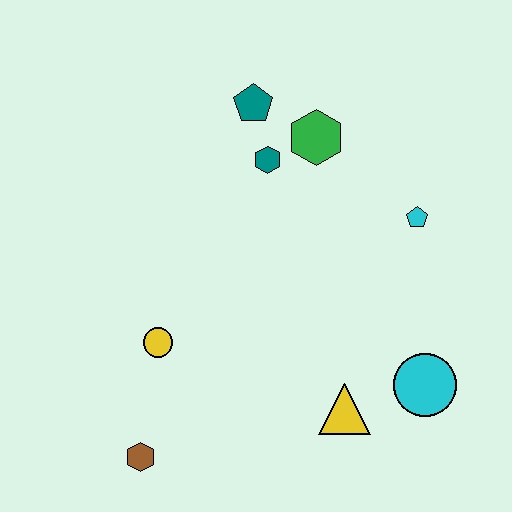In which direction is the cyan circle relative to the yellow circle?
The cyan circle is to the right of the yellow circle.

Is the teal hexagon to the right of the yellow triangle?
No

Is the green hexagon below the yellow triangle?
No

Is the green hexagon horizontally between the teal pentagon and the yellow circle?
No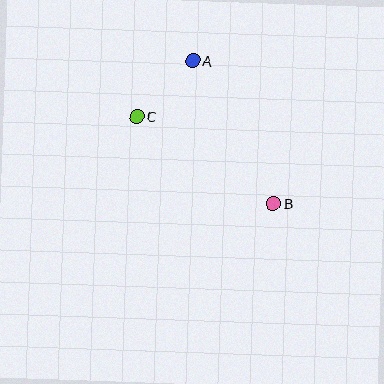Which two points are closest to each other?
Points A and C are closest to each other.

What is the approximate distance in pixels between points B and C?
The distance between B and C is approximately 162 pixels.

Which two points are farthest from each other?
Points A and B are farthest from each other.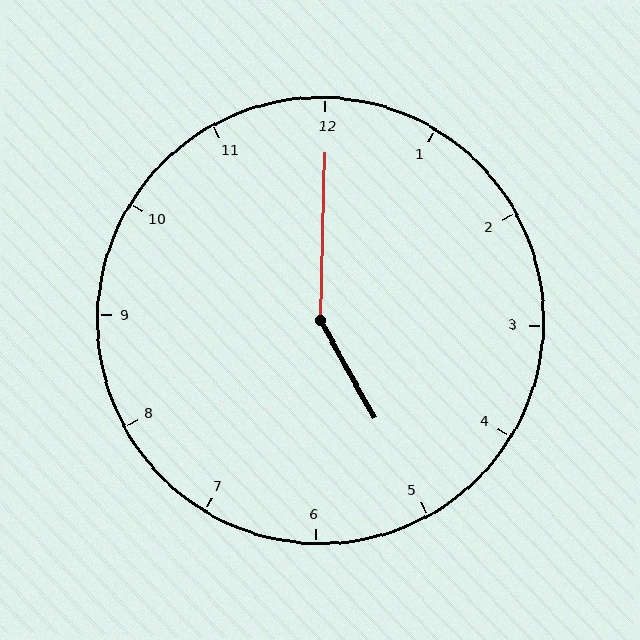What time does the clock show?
5:00.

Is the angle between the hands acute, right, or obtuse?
It is obtuse.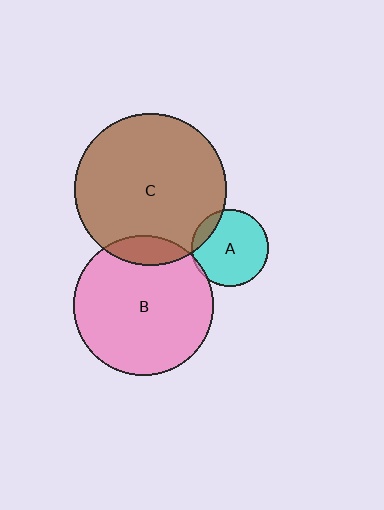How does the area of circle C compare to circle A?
Approximately 3.9 times.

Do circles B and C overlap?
Yes.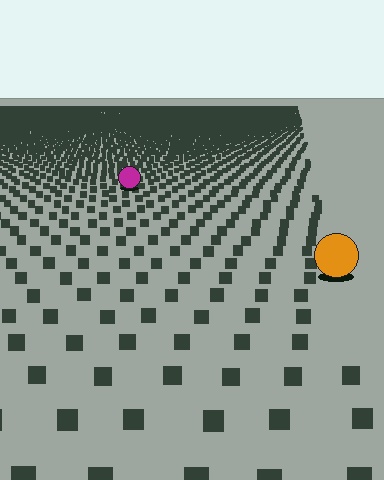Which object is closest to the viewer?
The orange circle is closest. The texture marks near it are larger and more spread out.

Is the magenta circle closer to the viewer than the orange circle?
No. The orange circle is closer — you can tell from the texture gradient: the ground texture is coarser near it.